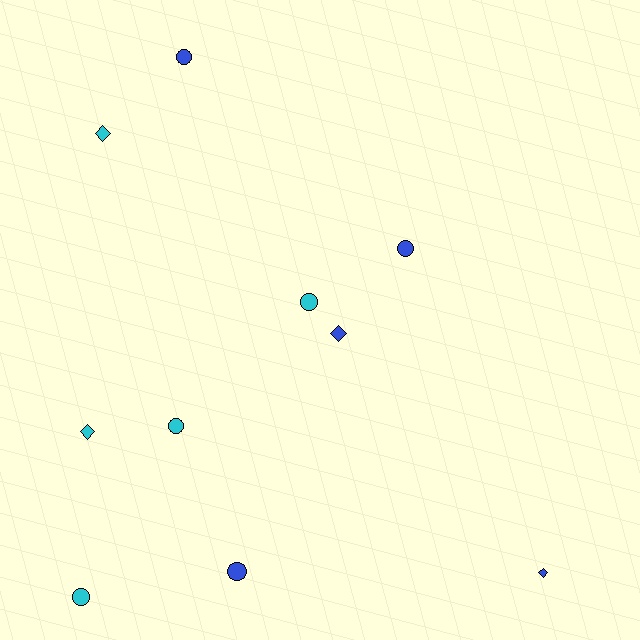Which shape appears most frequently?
Circle, with 6 objects.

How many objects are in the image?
There are 10 objects.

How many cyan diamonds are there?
There are 2 cyan diamonds.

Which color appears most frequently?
Blue, with 5 objects.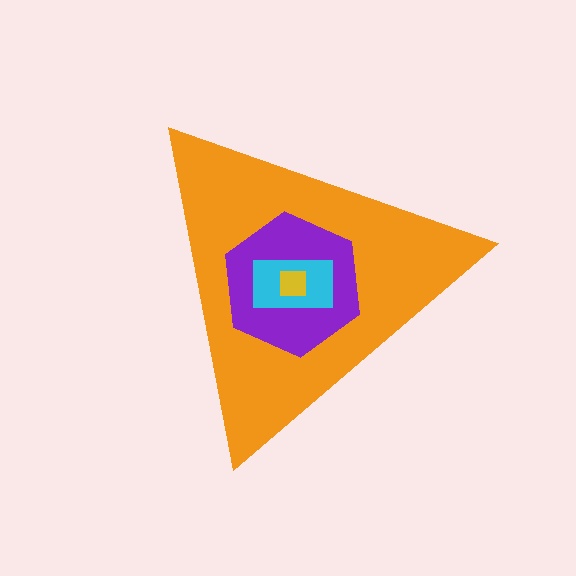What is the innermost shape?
The yellow square.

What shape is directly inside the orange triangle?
The purple hexagon.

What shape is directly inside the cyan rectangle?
The yellow square.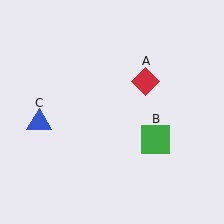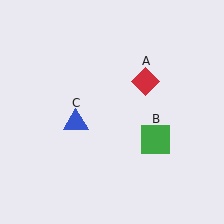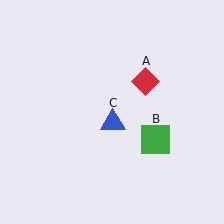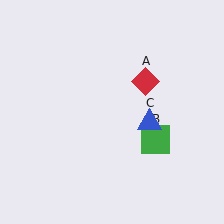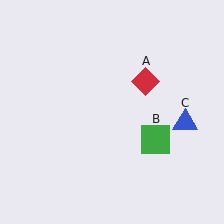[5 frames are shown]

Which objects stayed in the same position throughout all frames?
Red diamond (object A) and green square (object B) remained stationary.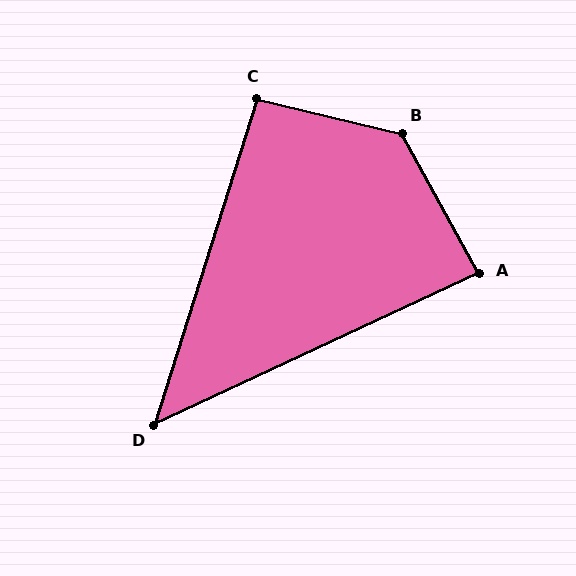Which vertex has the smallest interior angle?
D, at approximately 47 degrees.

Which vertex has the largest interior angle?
B, at approximately 133 degrees.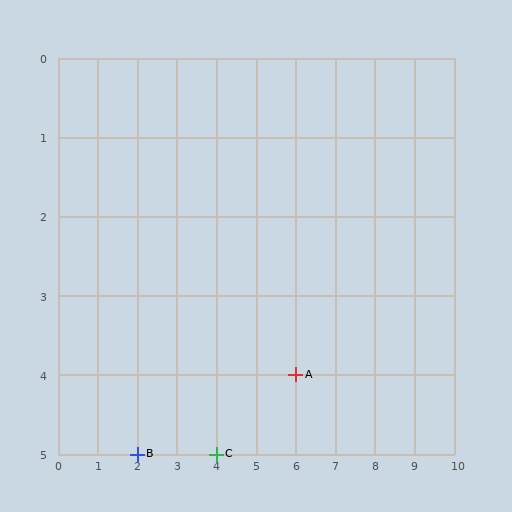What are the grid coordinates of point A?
Point A is at grid coordinates (6, 4).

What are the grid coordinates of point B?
Point B is at grid coordinates (2, 5).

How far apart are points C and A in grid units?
Points C and A are 2 columns and 1 row apart (about 2.2 grid units diagonally).